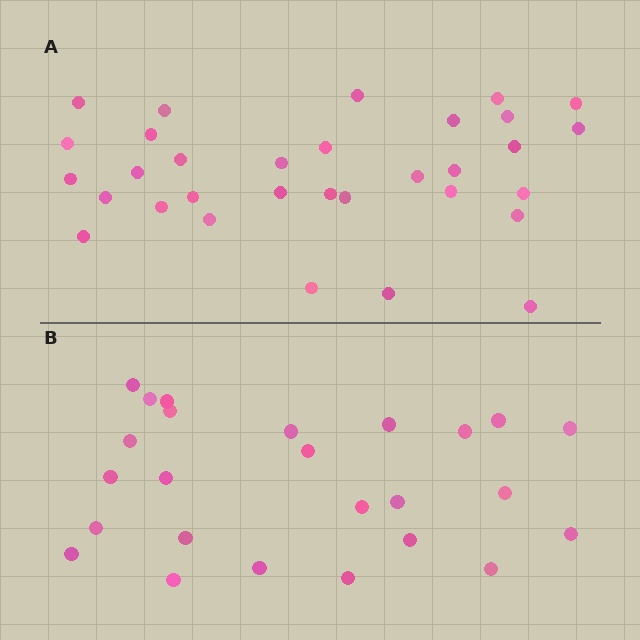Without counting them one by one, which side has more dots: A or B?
Region A (the top region) has more dots.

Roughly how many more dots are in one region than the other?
Region A has roughly 8 or so more dots than region B.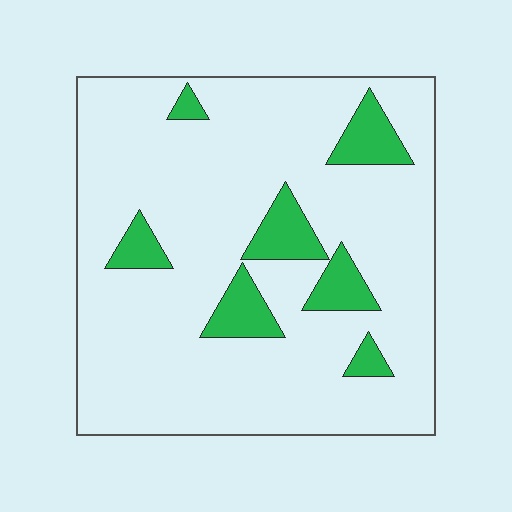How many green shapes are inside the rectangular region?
7.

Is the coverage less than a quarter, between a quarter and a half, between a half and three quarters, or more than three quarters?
Less than a quarter.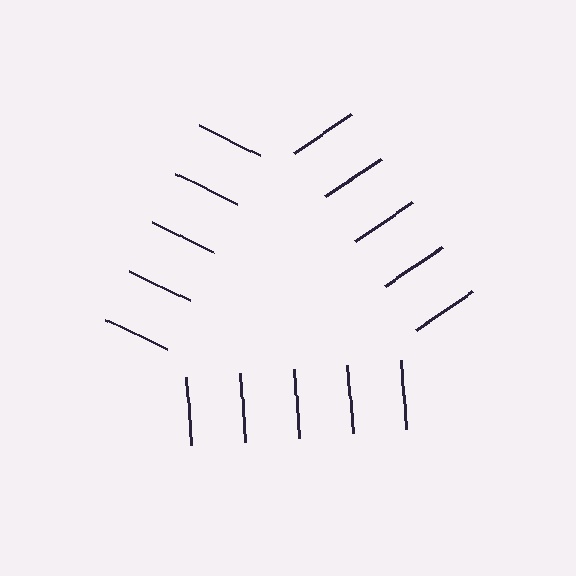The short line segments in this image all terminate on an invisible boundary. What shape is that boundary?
An illusory triangle — the line segments terminate on its edges but no continuous stroke is drawn.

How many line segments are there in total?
15 — 5 along each of the 3 edges.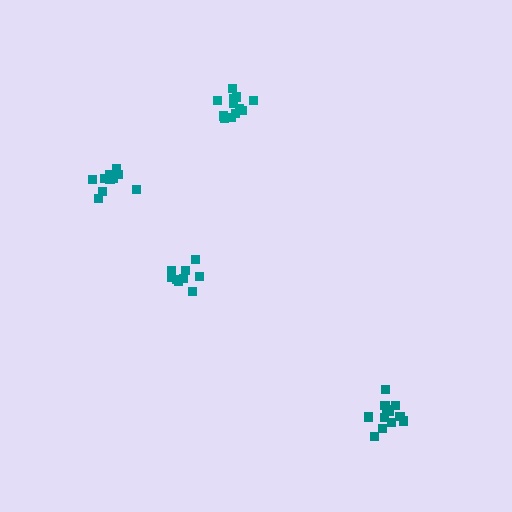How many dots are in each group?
Group 1: 12 dots, Group 2: 13 dots, Group 3: 9 dots, Group 4: 10 dots (44 total).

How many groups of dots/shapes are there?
There are 4 groups.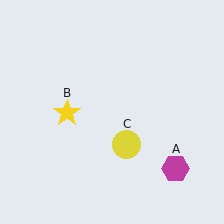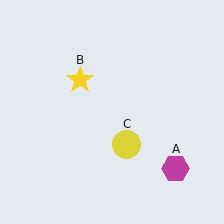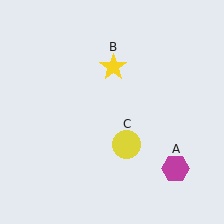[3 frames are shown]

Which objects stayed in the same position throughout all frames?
Magenta hexagon (object A) and yellow circle (object C) remained stationary.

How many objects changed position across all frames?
1 object changed position: yellow star (object B).